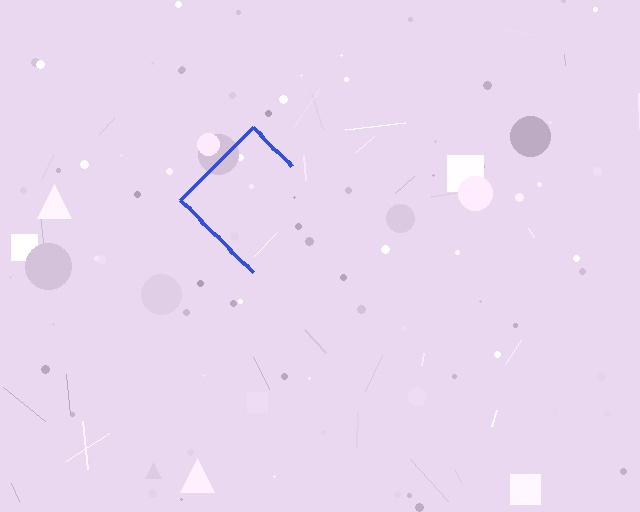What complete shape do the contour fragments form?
The contour fragments form a diamond.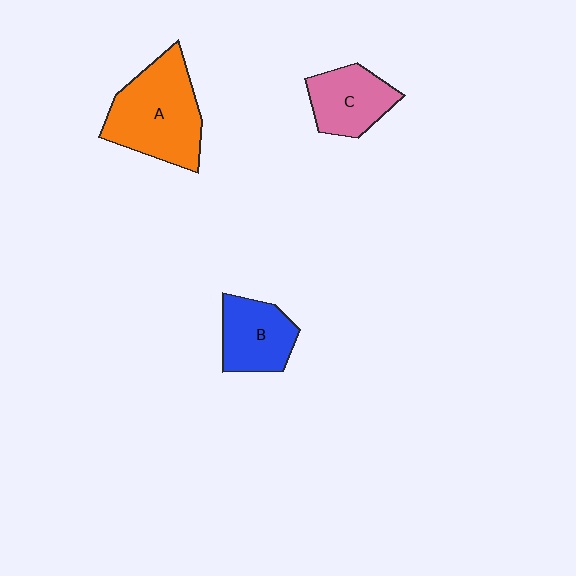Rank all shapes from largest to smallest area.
From largest to smallest: A (orange), B (blue), C (pink).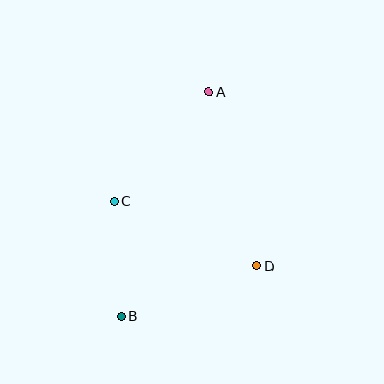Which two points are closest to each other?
Points B and C are closest to each other.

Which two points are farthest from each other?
Points A and B are farthest from each other.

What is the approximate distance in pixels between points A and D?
The distance between A and D is approximately 180 pixels.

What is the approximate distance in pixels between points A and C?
The distance between A and C is approximately 145 pixels.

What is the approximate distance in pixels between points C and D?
The distance between C and D is approximately 157 pixels.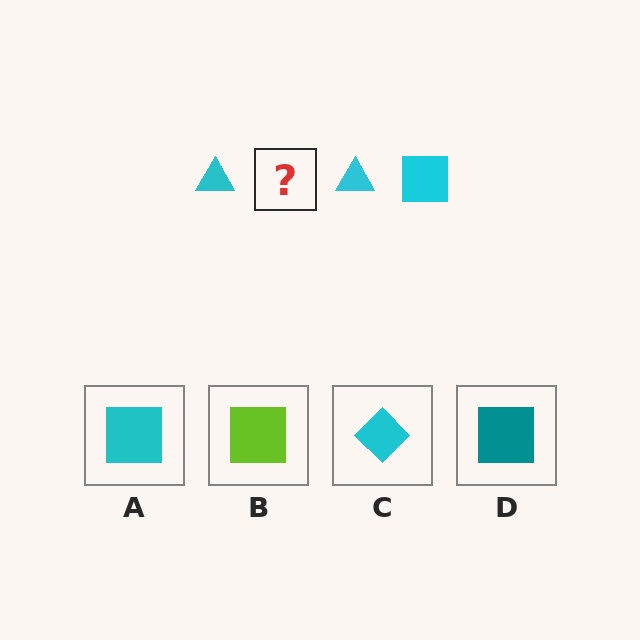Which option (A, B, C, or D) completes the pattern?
A.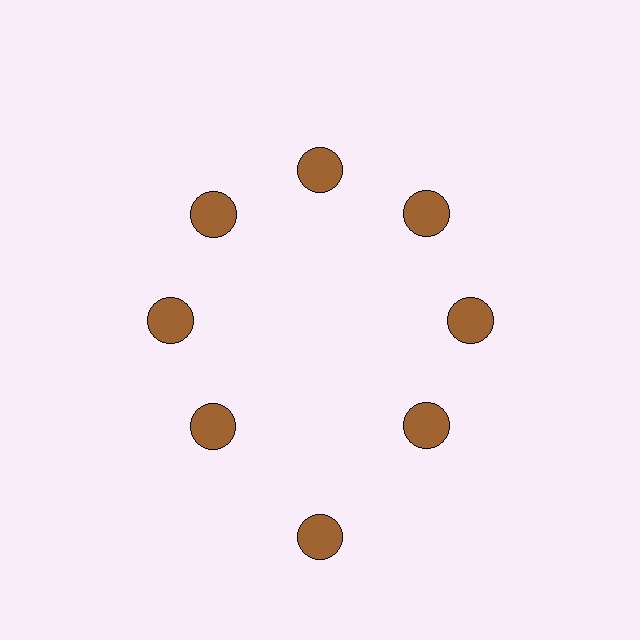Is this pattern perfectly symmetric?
No. The 8 brown circles are arranged in a ring, but one element near the 6 o'clock position is pushed outward from the center, breaking the 8-fold rotational symmetry.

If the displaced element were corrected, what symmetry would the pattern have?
It would have 8-fold rotational symmetry — the pattern would map onto itself every 45 degrees.